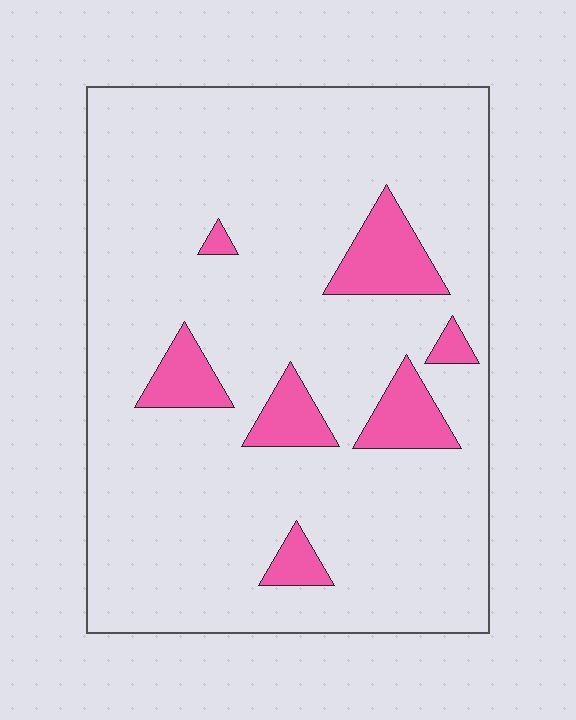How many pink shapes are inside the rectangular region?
7.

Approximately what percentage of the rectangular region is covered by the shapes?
Approximately 10%.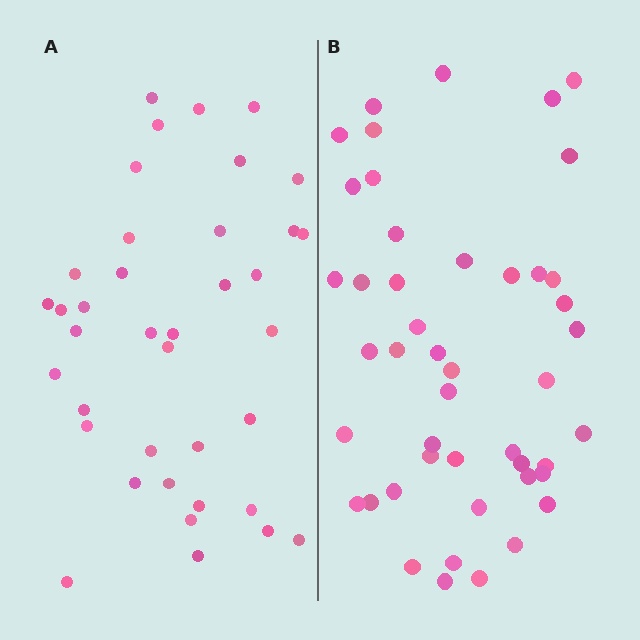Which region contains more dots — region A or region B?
Region B (the right region) has more dots.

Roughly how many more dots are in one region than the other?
Region B has roughly 8 or so more dots than region A.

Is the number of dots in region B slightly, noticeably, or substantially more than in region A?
Region B has only slightly more — the two regions are fairly close. The ratio is roughly 1.2 to 1.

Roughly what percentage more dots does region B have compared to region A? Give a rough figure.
About 20% more.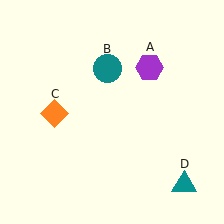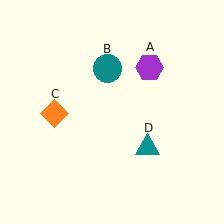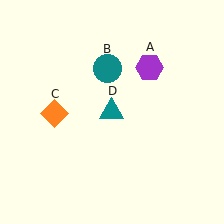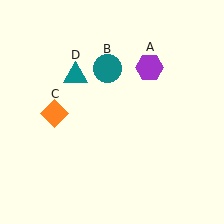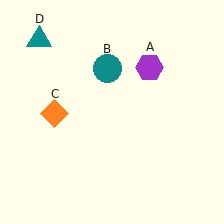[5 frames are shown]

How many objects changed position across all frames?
1 object changed position: teal triangle (object D).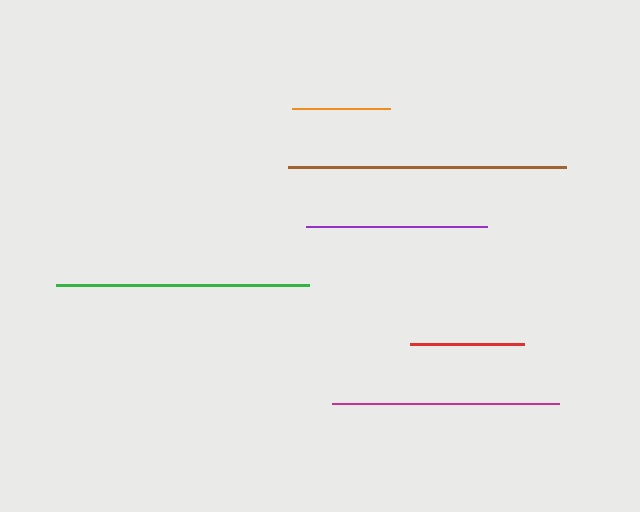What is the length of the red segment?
The red segment is approximately 114 pixels long.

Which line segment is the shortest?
The orange line is the shortest at approximately 98 pixels.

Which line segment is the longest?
The brown line is the longest at approximately 278 pixels.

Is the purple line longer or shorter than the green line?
The green line is longer than the purple line.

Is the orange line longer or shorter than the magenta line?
The magenta line is longer than the orange line.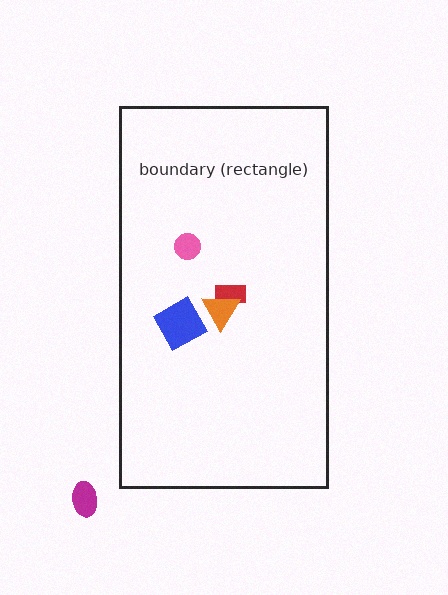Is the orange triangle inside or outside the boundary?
Inside.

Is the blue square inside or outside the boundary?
Inside.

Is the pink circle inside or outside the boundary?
Inside.